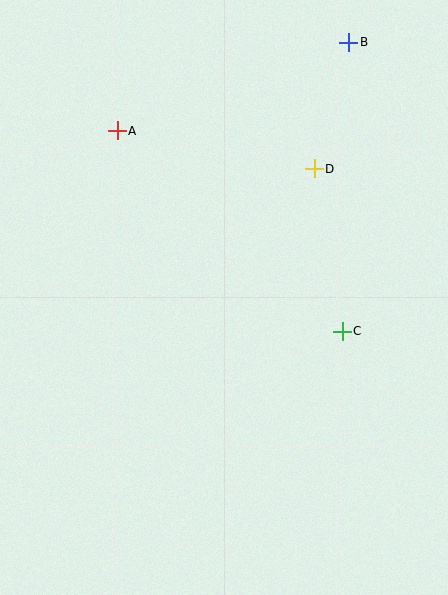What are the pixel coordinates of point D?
Point D is at (314, 169).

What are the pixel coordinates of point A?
Point A is at (117, 131).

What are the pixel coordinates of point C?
Point C is at (342, 331).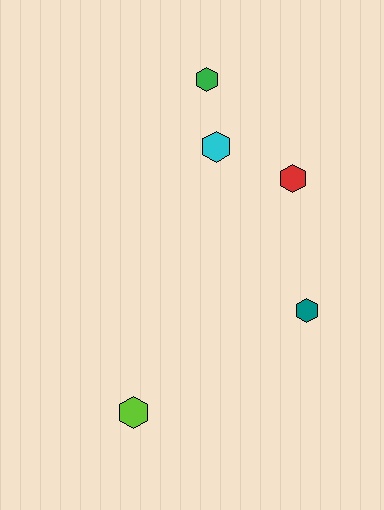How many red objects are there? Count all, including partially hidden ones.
There is 1 red object.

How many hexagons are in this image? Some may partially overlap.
There are 5 hexagons.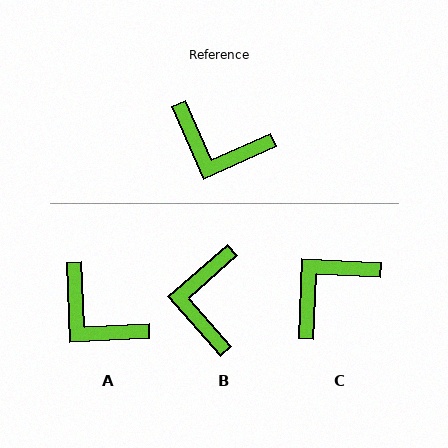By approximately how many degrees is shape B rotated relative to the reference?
Approximately 73 degrees clockwise.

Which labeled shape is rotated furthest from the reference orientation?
C, about 116 degrees away.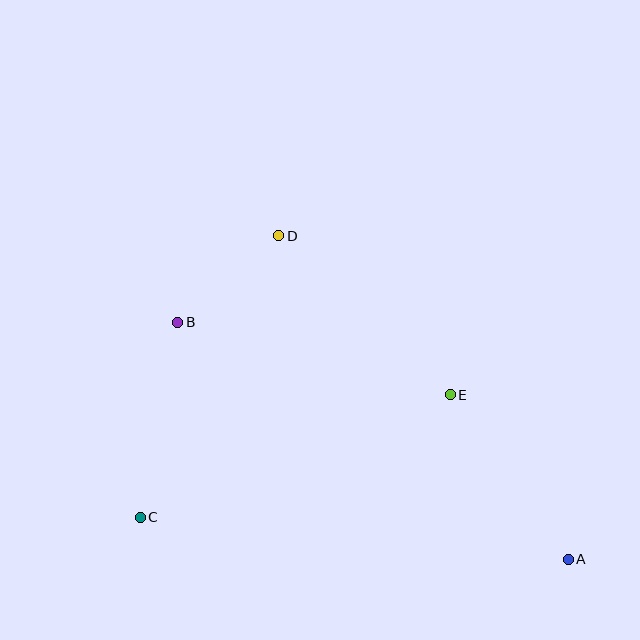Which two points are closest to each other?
Points B and D are closest to each other.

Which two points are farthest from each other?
Points A and B are farthest from each other.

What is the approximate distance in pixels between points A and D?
The distance between A and D is approximately 434 pixels.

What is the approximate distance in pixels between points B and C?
The distance between B and C is approximately 199 pixels.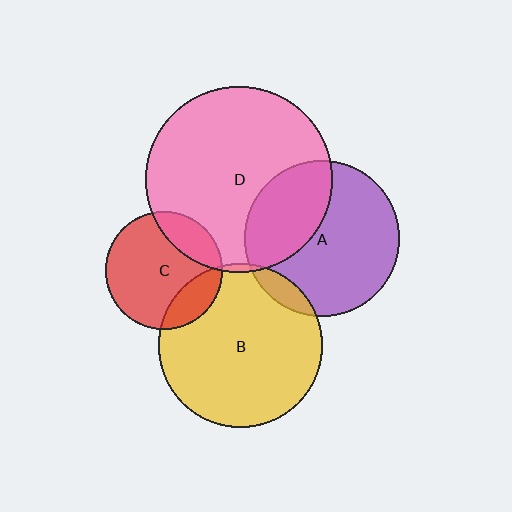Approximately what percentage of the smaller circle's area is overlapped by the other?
Approximately 5%.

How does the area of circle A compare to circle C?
Approximately 1.8 times.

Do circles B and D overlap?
Yes.